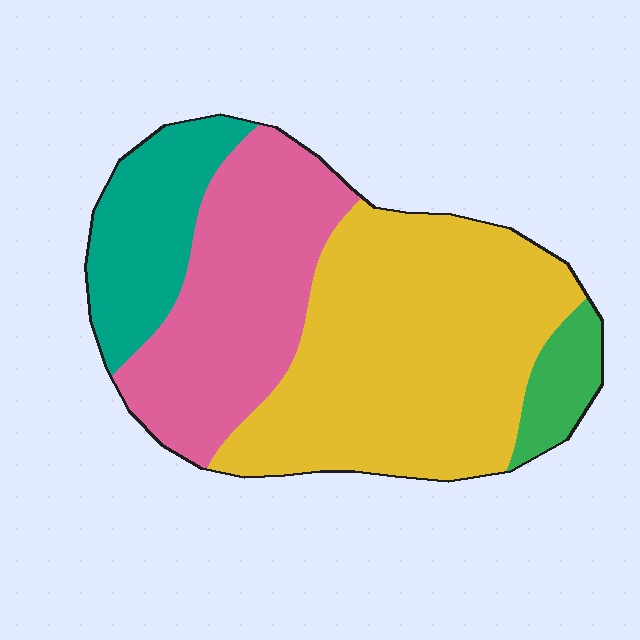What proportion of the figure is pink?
Pink takes up between a quarter and a half of the figure.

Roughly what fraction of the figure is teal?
Teal covers around 15% of the figure.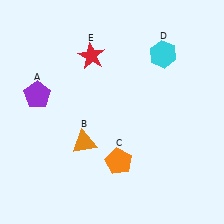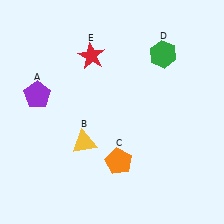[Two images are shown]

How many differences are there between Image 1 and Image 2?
There are 2 differences between the two images.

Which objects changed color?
B changed from orange to yellow. D changed from cyan to green.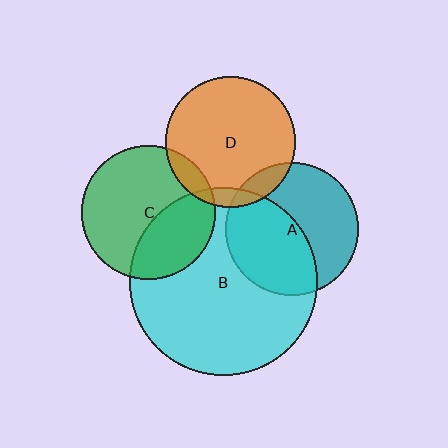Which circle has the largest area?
Circle B (cyan).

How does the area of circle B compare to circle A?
Approximately 2.0 times.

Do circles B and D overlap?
Yes.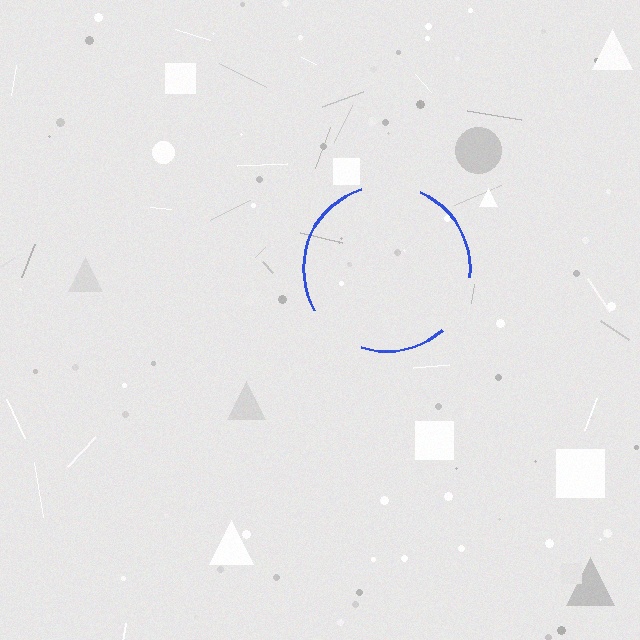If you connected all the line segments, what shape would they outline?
They would outline a circle.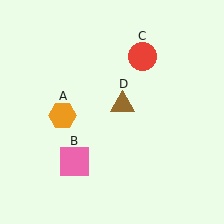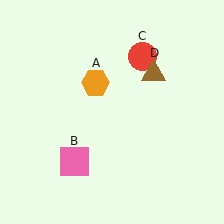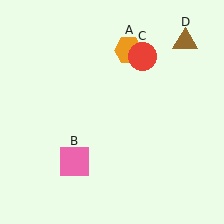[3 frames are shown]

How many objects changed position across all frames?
2 objects changed position: orange hexagon (object A), brown triangle (object D).